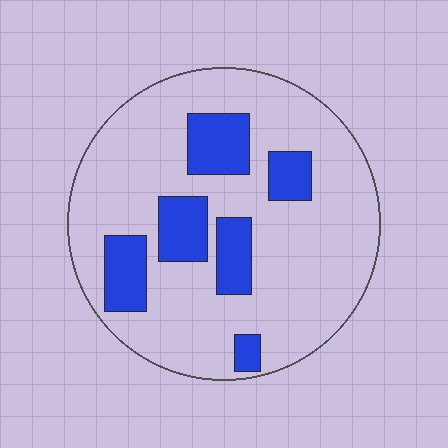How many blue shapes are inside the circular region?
6.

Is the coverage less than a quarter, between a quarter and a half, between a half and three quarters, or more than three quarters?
Less than a quarter.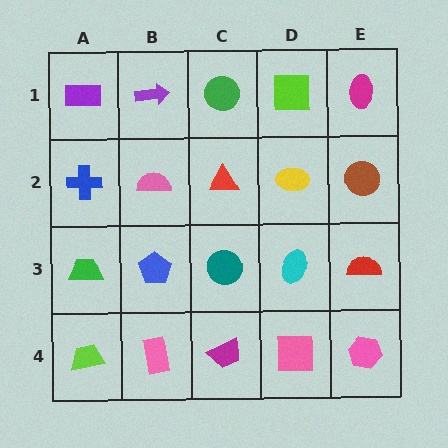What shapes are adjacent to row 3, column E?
A brown circle (row 2, column E), a pink hexagon (row 4, column E), a cyan ellipse (row 3, column D).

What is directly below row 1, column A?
A blue cross.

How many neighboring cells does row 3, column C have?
4.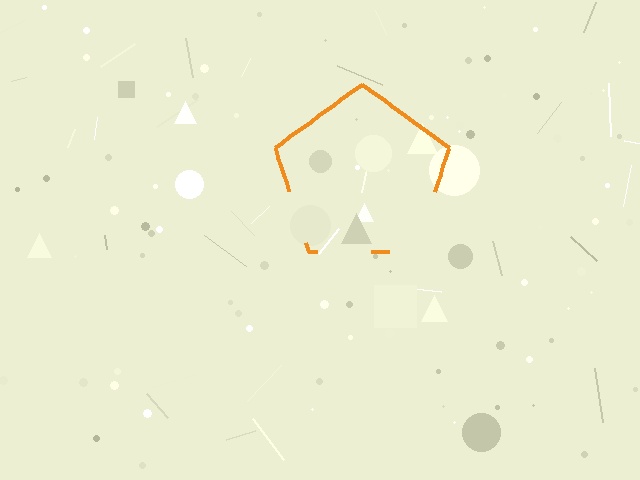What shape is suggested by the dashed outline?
The dashed outline suggests a pentagon.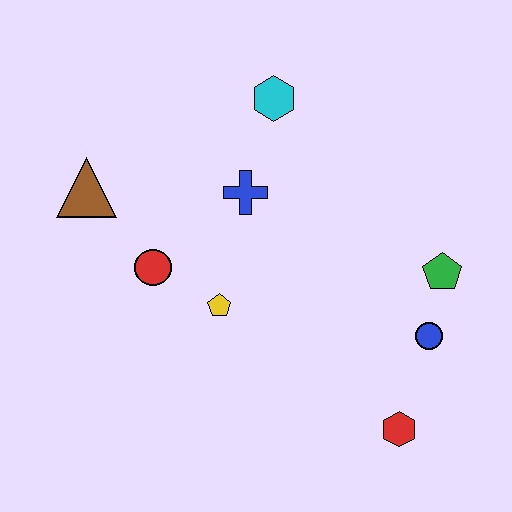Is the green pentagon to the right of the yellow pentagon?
Yes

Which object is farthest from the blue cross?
The red hexagon is farthest from the blue cross.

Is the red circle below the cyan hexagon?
Yes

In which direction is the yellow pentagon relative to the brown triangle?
The yellow pentagon is to the right of the brown triangle.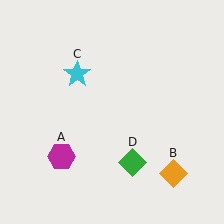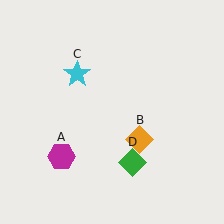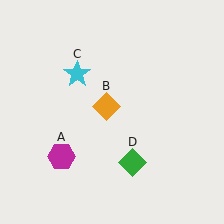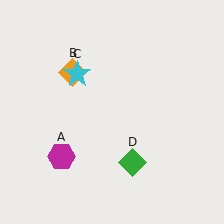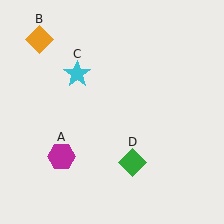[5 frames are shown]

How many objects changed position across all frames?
1 object changed position: orange diamond (object B).